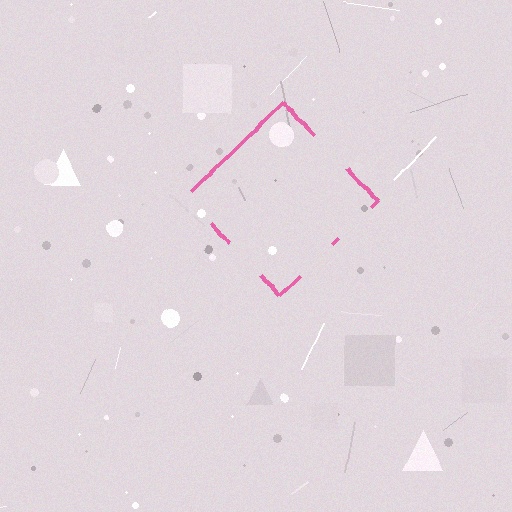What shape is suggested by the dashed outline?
The dashed outline suggests a diamond.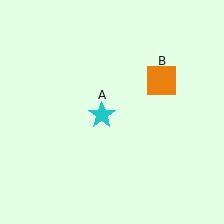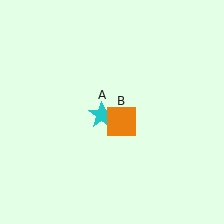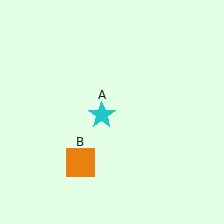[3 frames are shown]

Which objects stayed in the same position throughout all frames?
Cyan star (object A) remained stationary.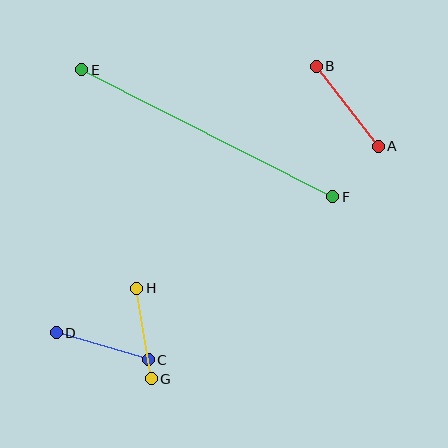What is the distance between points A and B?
The distance is approximately 101 pixels.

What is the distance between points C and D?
The distance is approximately 96 pixels.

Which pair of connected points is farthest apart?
Points E and F are farthest apart.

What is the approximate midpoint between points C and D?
The midpoint is at approximately (102, 346) pixels.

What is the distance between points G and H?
The distance is approximately 92 pixels.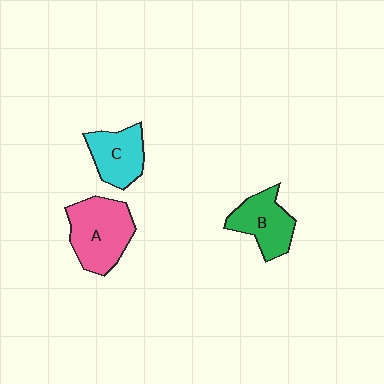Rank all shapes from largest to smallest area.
From largest to smallest: A (pink), B (green), C (cyan).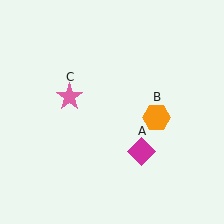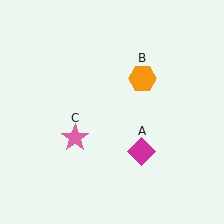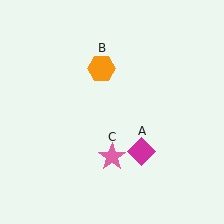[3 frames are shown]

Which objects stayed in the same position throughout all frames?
Magenta diamond (object A) remained stationary.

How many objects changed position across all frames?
2 objects changed position: orange hexagon (object B), pink star (object C).